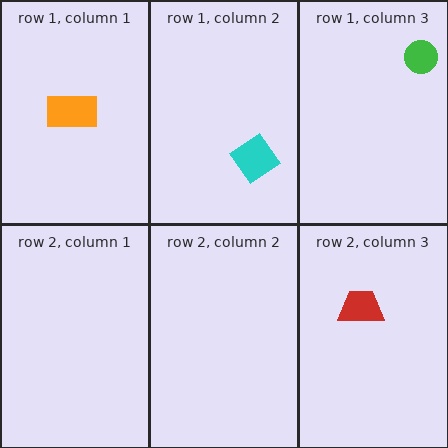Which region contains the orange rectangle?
The row 1, column 1 region.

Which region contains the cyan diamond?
The row 1, column 2 region.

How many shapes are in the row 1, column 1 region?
1.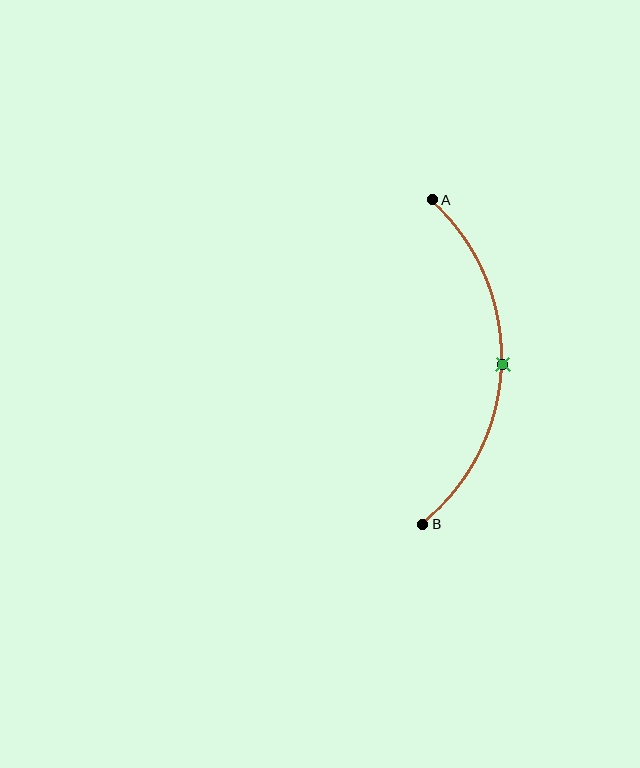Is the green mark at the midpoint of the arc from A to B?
Yes. The green mark lies on the arc at equal arc-length from both A and B — it is the arc midpoint.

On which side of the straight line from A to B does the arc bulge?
The arc bulges to the right of the straight line connecting A and B.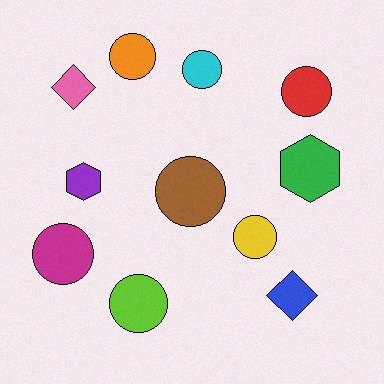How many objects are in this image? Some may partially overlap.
There are 11 objects.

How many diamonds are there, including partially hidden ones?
There are 2 diamonds.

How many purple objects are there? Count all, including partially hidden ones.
There is 1 purple object.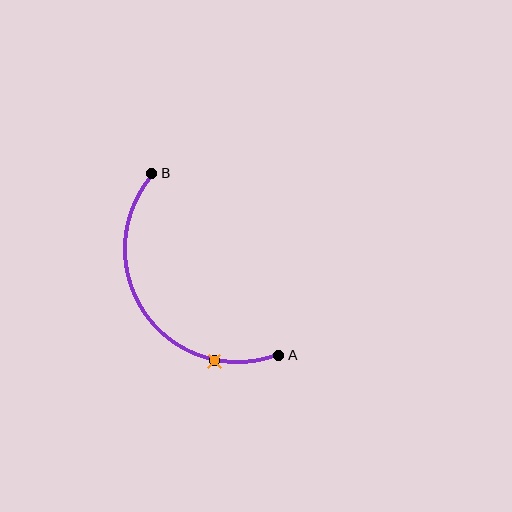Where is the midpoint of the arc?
The arc midpoint is the point on the curve farthest from the straight line joining A and B. It sits below and to the left of that line.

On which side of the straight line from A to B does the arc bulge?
The arc bulges below and to the left of the straight line connecting A and B.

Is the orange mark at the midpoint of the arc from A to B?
No. The orange mark lies on the arc but is closer to endpoint A. The arc midpoint would be at the point on the curve equidistant along the arc from both A and B.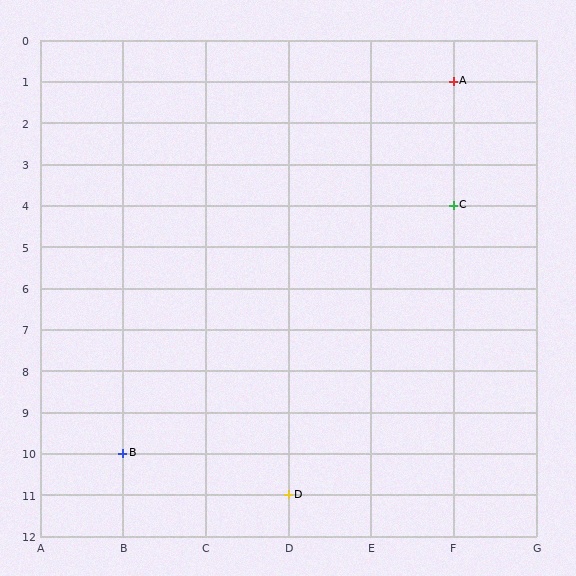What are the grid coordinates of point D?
Point D is at grid coordinates (D, 11).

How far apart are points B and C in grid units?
Points B and C are 4 columns and 6 rows apart (about 7.2 grid units diagonally).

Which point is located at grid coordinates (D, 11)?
Point D is at (D, 11).